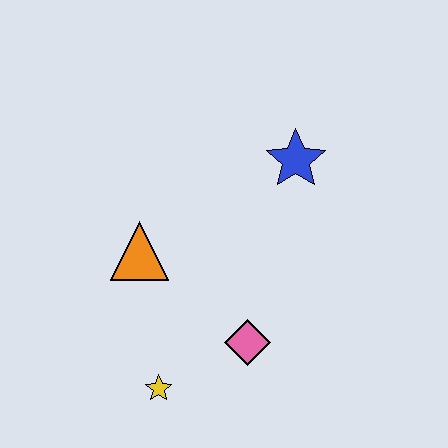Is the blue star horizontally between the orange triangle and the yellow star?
No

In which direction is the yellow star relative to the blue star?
The yellow star is below the blue star.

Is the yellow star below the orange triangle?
Yes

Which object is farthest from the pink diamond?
The blue star is farthest from the pink diamond.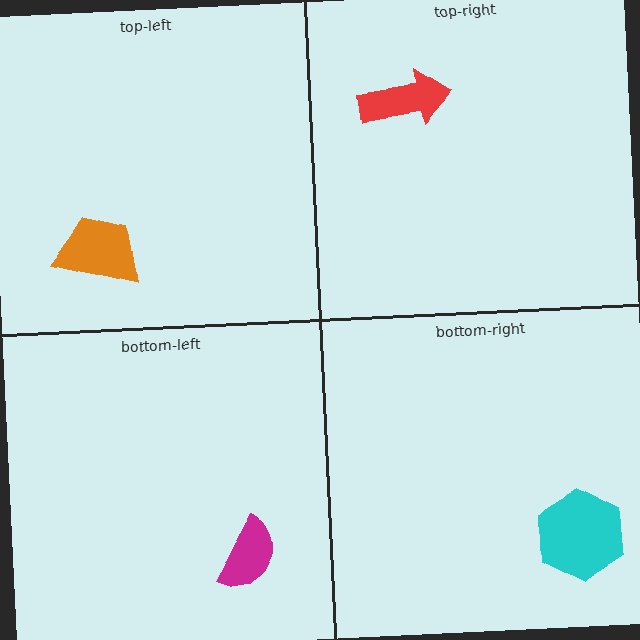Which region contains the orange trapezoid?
The top-left region.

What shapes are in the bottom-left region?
The magenta semicircle.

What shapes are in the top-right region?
The red arrow.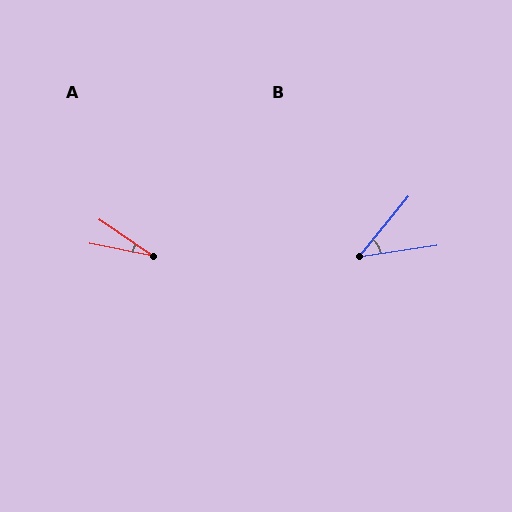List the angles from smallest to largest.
A (23°), B (42°).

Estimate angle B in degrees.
Approximately 42 degrees.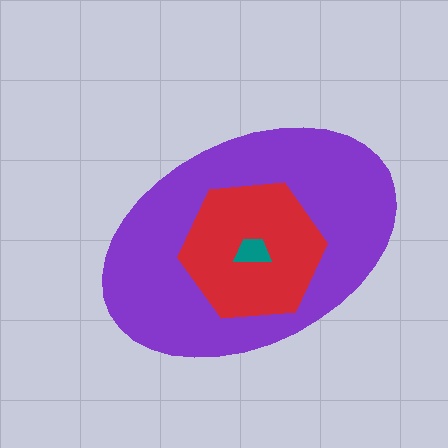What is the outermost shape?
The purple ellipse.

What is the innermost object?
The teal trapezoid.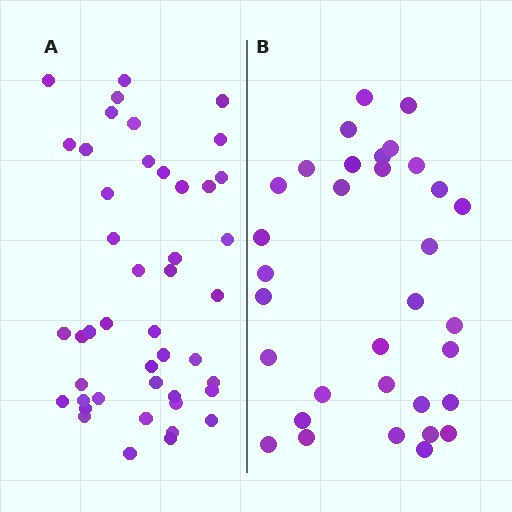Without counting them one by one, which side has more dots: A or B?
Region A (the left region) has more dots.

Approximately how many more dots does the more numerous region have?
Region A has roughly 12 or so more dots than region B.